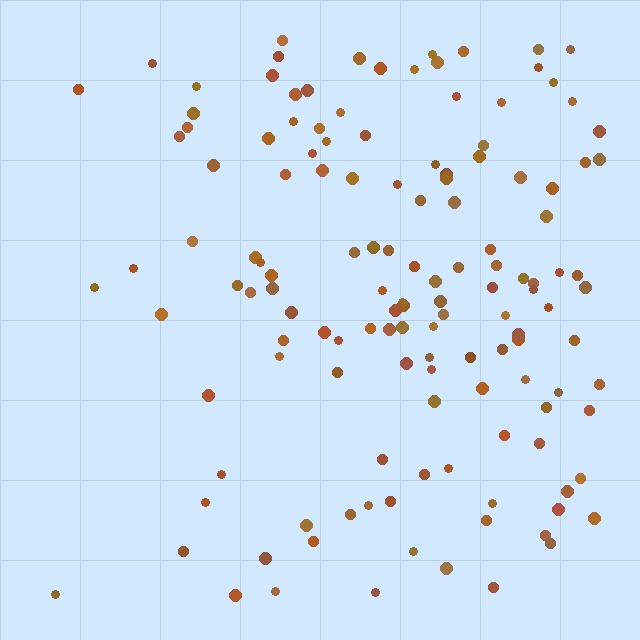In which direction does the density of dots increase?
From left to right, with the right side densest.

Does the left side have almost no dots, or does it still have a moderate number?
Still a moderate number, just noticeably fewer than the right.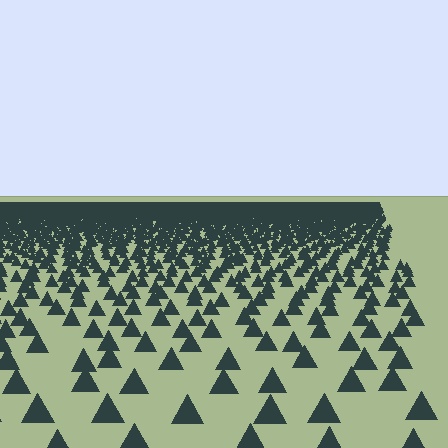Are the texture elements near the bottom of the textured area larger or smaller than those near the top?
Larger. Near the bottom, elements are closer to the viewer and appear at a bigger on-screen size.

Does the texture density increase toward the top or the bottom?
Density increases toward the top.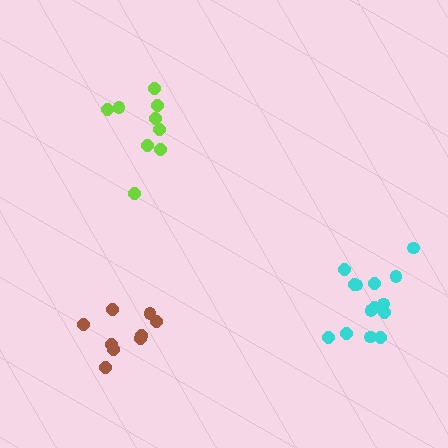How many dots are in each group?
Group 1: 9 dots, Group 2: 14 dots, Group 3: 9 dots (32 total).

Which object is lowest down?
The brown cluster is bottommost.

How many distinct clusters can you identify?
There are 3 distinct clusters.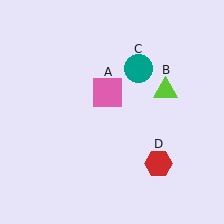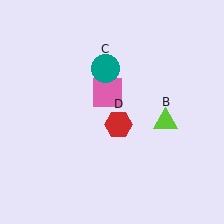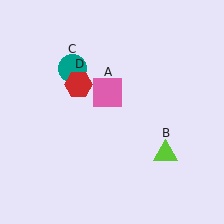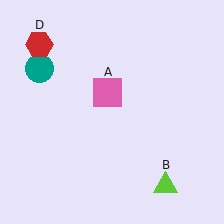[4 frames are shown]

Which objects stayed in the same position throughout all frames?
Pink square (object A) remained stationary.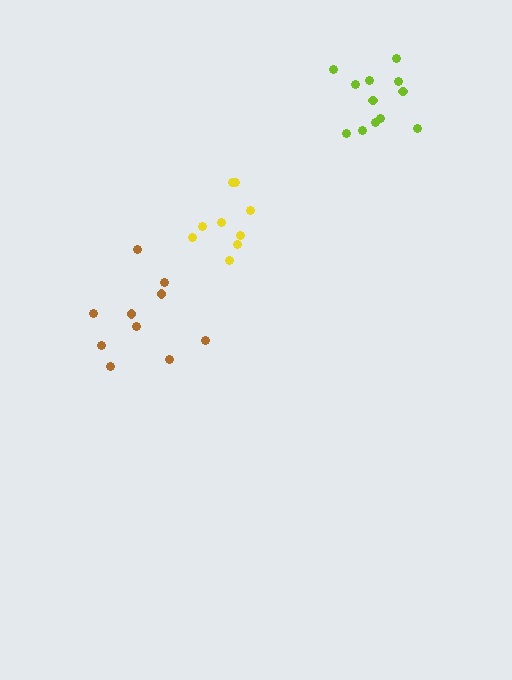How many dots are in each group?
Group 1: 10 dots, Group 2: 9 dots, Group 3: 12 dots (31 total).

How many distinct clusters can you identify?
There are 3 distinct clusters.